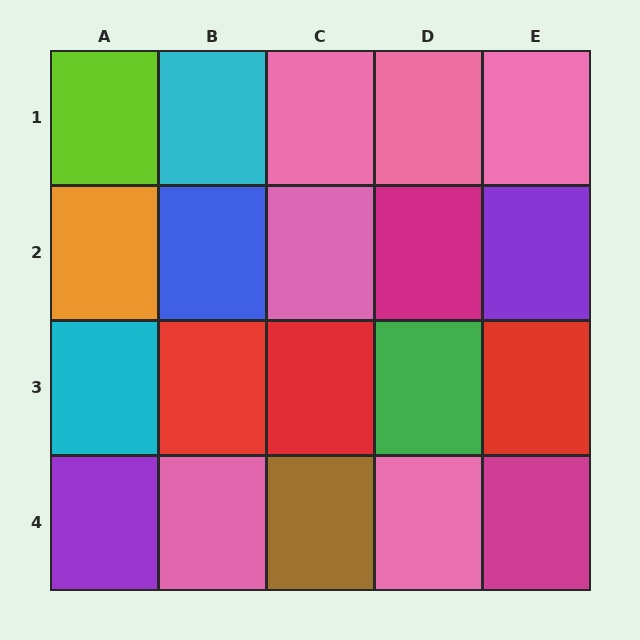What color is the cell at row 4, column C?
Brown.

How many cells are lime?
1 cell is lime.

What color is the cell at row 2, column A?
Orange.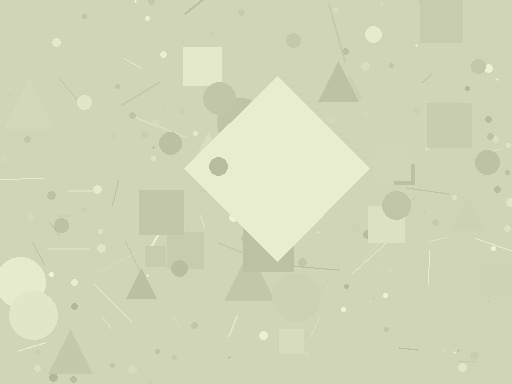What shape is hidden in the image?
A diamond is hidden in the image.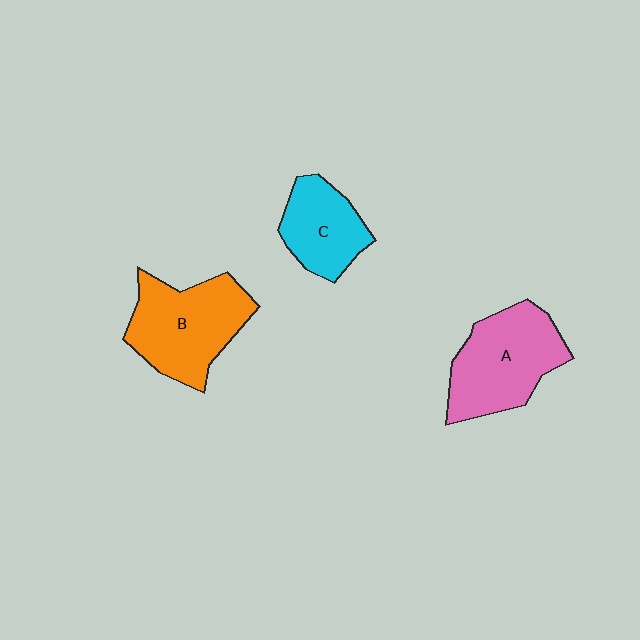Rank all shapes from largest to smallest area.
From largest to smallest: B (orange), A (pink), C (cyan).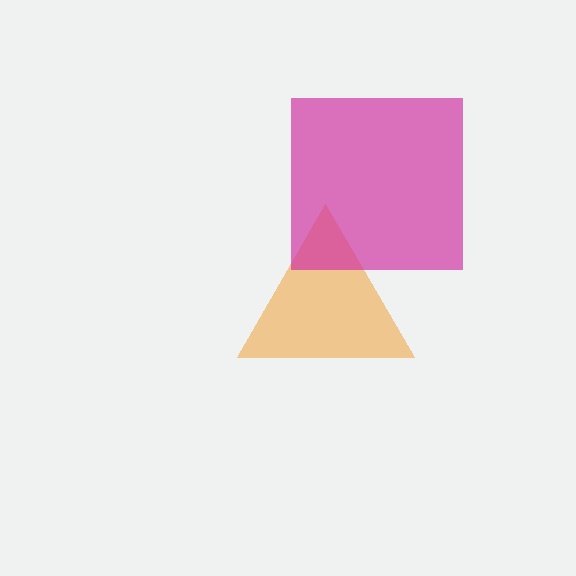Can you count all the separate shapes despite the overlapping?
Yes, there are 2 separate shapes.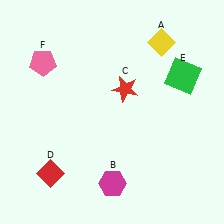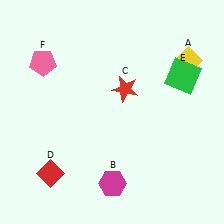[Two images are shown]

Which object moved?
The yellow diamond (A) moved right.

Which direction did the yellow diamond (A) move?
The yellow diamond (A) moved right.